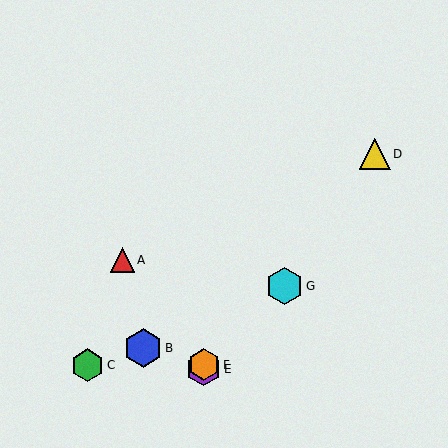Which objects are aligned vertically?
Objects E, F are aligned vertically.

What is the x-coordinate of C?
Object C is at x≈88.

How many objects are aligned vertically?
2 objects (E, F) are aligned vertically.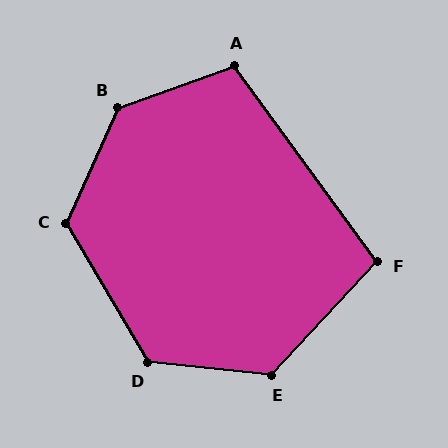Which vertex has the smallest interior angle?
F, at approximately 101 degrees.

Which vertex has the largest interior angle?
B, at approximately 133 degrees.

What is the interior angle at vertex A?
Approximately 107 degrees (obtuse).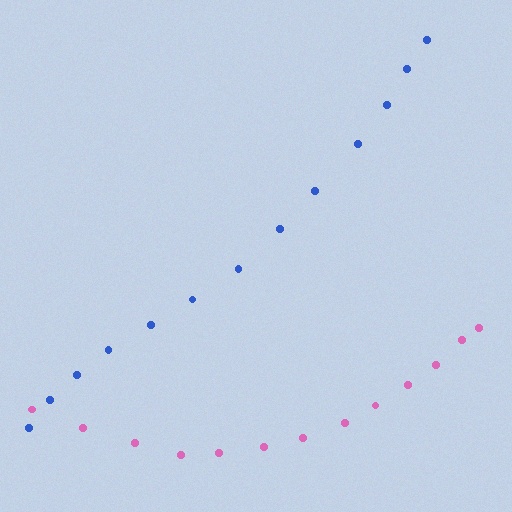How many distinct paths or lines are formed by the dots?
There are 2 distinct paths.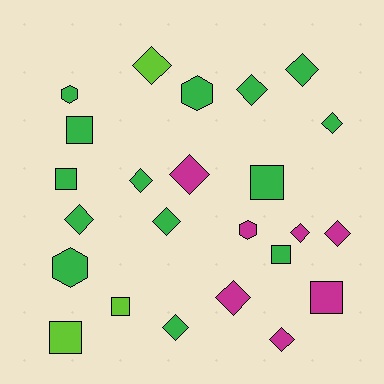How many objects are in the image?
There are 24 objects.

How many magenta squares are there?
There is 1 magenta square.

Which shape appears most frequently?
Diamond, with 13 objects.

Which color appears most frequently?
Green, with 14 objects.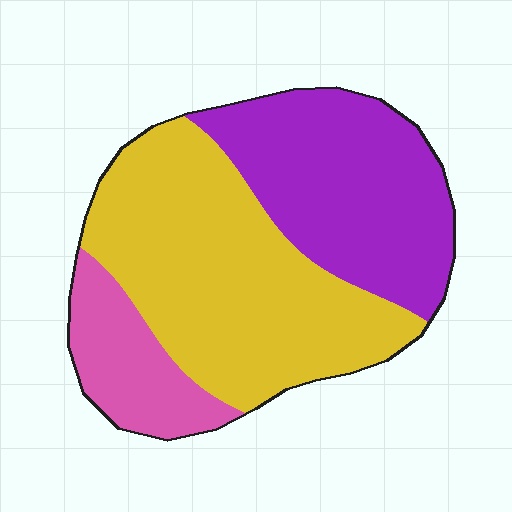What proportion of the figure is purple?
Purple takes up about one third (1/3) of the figure.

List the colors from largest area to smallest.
From largest to smallest: yellow, purple, pink.